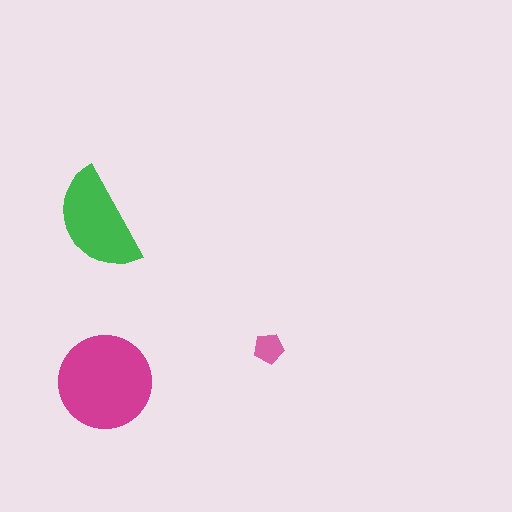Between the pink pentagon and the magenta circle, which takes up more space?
The magenta circle.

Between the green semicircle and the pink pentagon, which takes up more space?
The green semicircle.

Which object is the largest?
The magenta circle.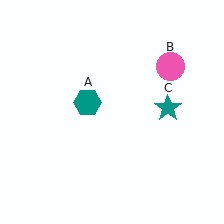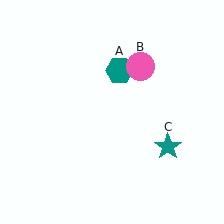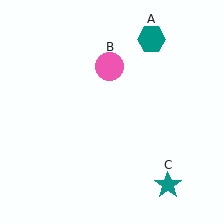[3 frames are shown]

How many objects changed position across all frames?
3 objects changed position: teal hexagon (object A), pink circle (object B), teal star (object C).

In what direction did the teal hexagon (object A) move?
The teal hexagon (object A) moved up and to the right.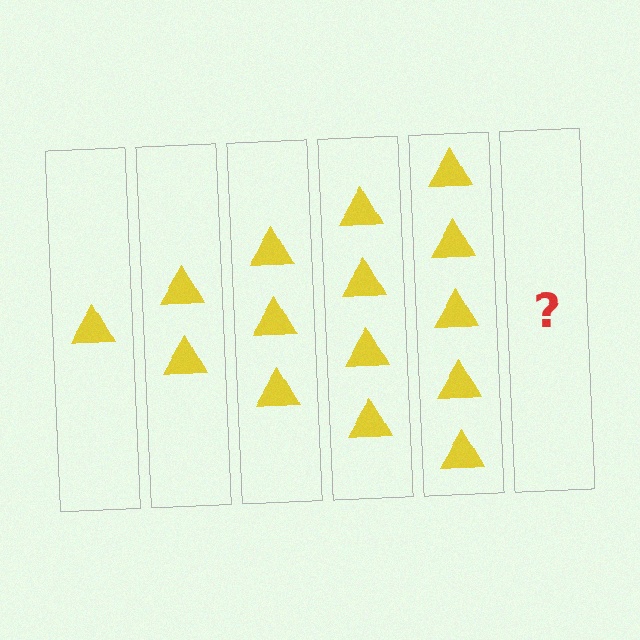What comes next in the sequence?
The next element should be 6 triangles.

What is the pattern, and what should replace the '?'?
The pattern is that each step adds one more triangle. The '?' should be 6 triangles.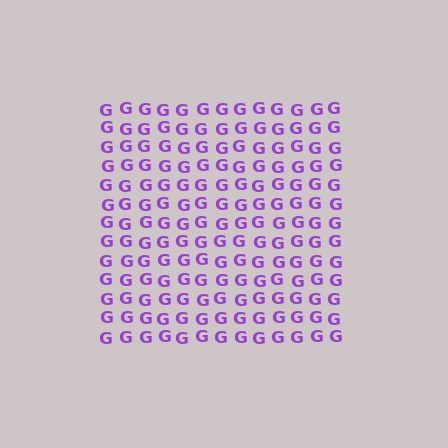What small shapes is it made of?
It is made of small letter G's.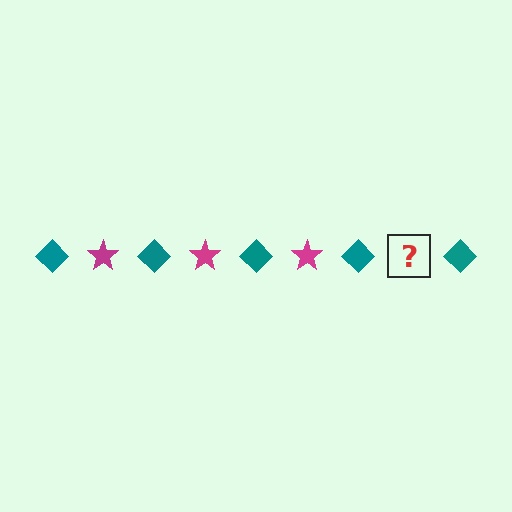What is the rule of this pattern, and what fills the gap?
The rule is that the pattern alternates between teal diamond and magenta star. The gap should be filled with a magenta star.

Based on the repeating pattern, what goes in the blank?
The blank should be a magenta star.